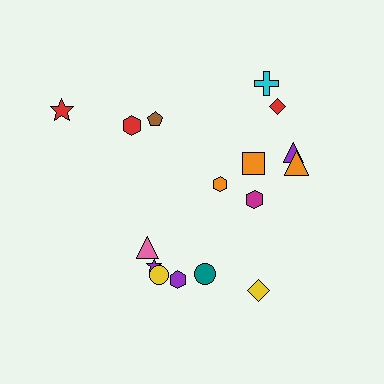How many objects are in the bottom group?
There are 6 objects.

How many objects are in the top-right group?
There are 7 objects.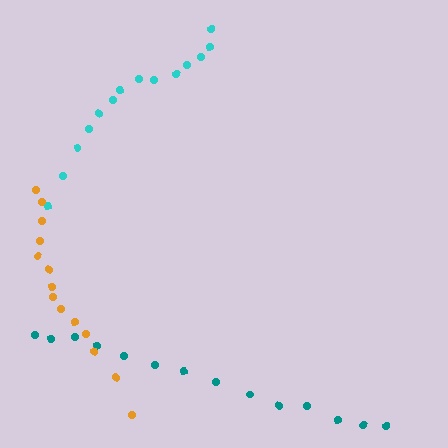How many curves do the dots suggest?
There are 3 distinct paths.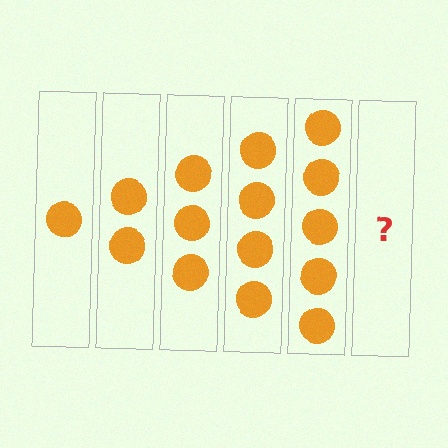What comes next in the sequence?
The next element should be 6 circles.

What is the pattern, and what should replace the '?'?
The pattern is that each step adds one more circle. The '?' should be 6 circles.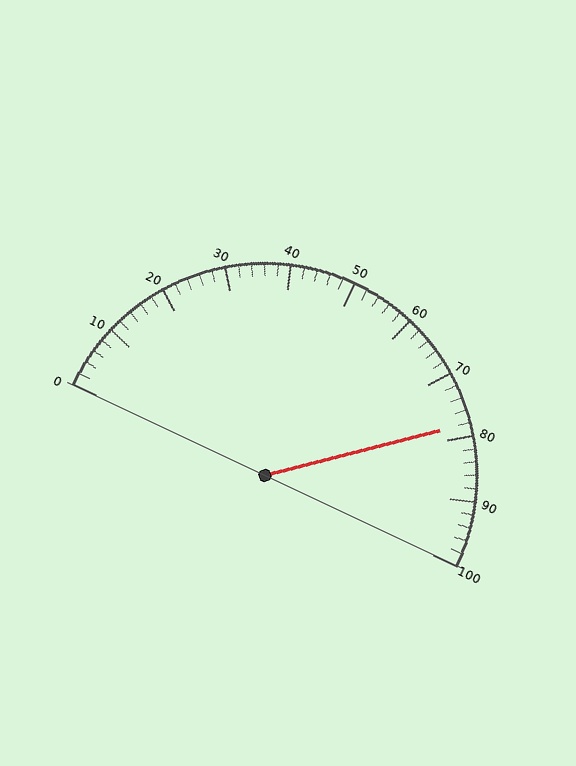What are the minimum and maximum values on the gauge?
The gauge ranges from 0 to 100.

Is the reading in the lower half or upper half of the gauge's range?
The reading is in the upper half of the range (0 to 100).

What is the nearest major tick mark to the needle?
The nearest major tick mark is 80.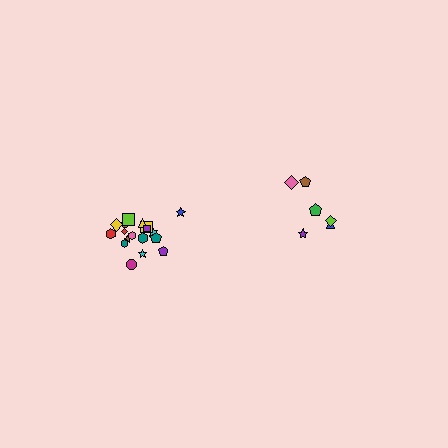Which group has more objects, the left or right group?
The left group.